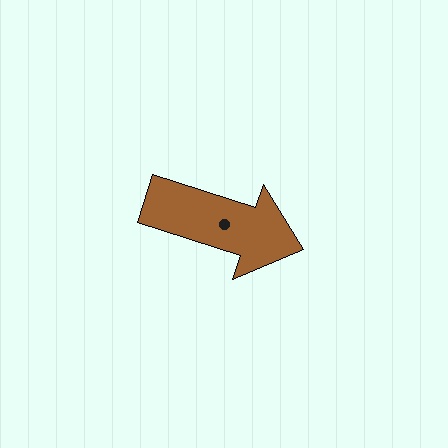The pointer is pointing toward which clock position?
Roughly 4 o'clock.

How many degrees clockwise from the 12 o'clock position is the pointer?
Approximately 108 degrees.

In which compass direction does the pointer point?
East.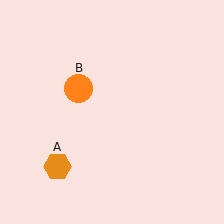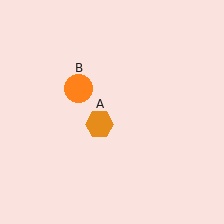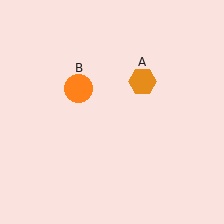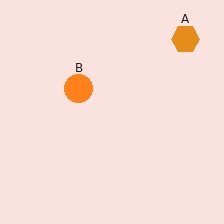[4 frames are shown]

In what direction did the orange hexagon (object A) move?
The orange hexagon (object A) moved up and to the right.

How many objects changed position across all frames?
1 object changed position: orange hexagon (object A).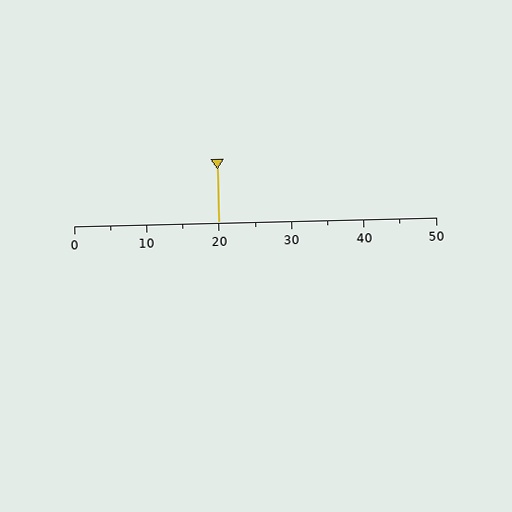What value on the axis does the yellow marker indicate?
The marker indicates approximately 20.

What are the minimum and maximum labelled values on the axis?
The axis runs from 0 to 50.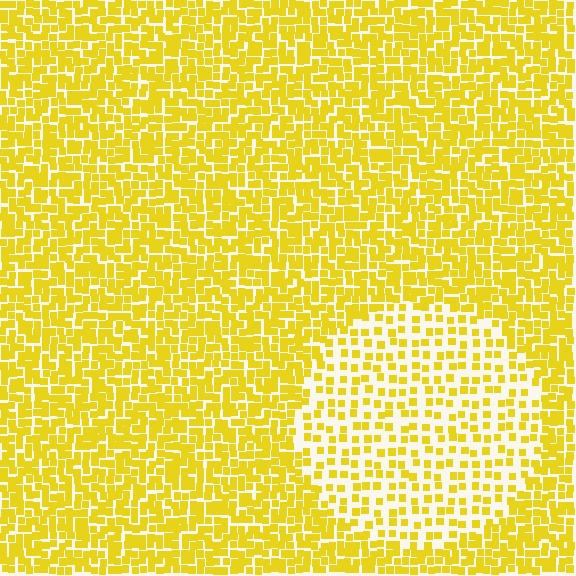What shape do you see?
I see a circle.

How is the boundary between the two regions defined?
The boundary is defined by a change in element density (approximately 2.2x ratio). All elements are the same color, size, and shape.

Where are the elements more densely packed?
The elements are more densely packed outside the circle boundary.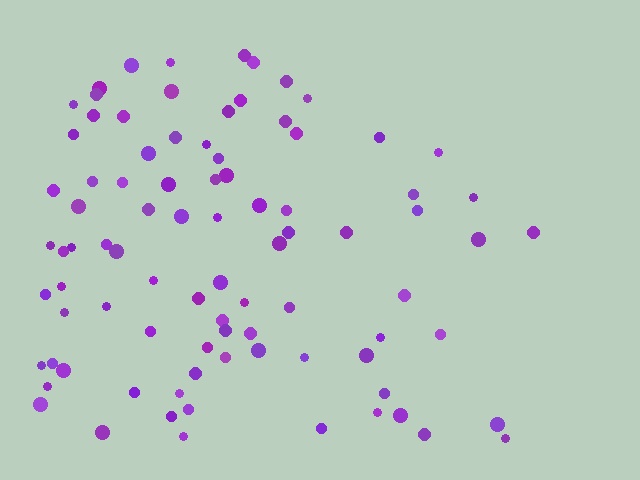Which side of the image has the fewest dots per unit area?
The right.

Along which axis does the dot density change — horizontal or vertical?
Horizontal.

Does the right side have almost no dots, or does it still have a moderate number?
Still a moderate number, just noticeably fewer than the left.